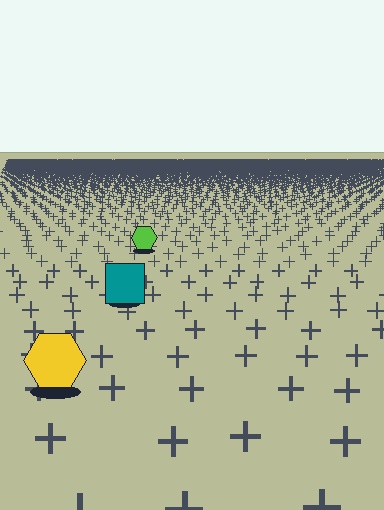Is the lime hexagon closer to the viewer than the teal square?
No. The teal square is closer — you can tell from the texture gradient: the ground texture is coarser near it.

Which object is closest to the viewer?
The yellow hexagon is closest. The texture marks near it are larger and more spread out.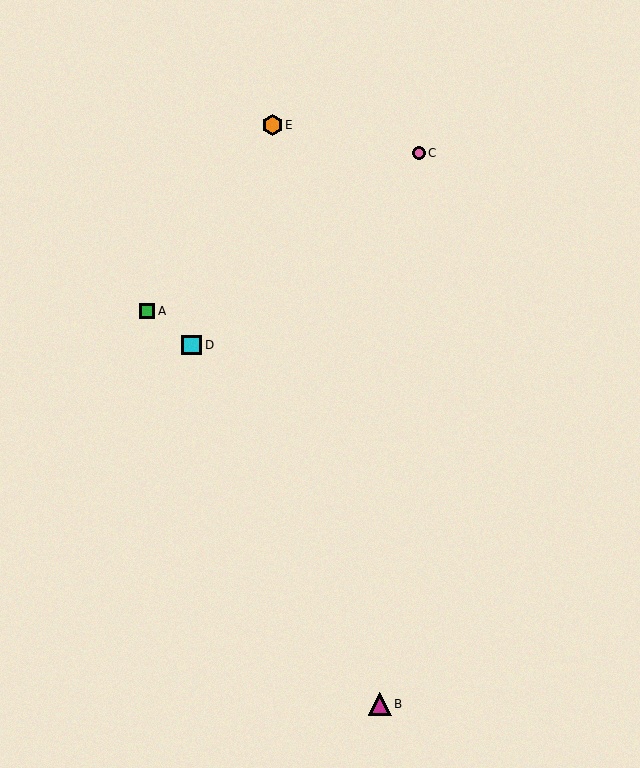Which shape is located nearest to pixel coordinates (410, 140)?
The pink circle (labeled C) at (419, 153) is nearest to that location.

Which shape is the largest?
The magenta triangle (labeled B) is the largest.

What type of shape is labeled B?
Shape B is a magenta triangle.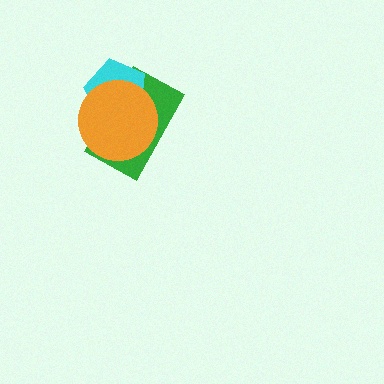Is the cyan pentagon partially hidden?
Yes, it is partially covered by another shape.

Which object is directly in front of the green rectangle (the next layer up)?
The cyan pentagon is directly in front of the green rectangle.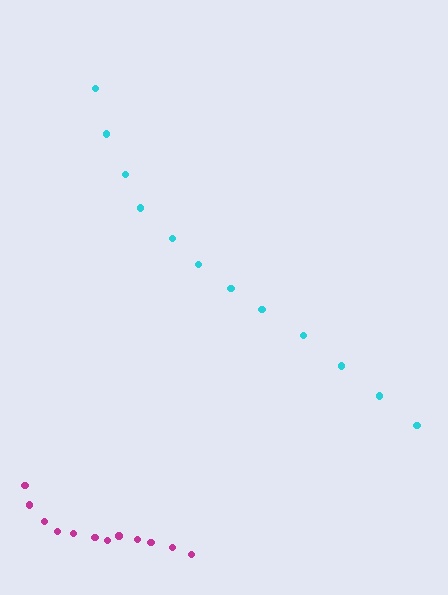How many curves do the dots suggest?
There are 2 distinct paths.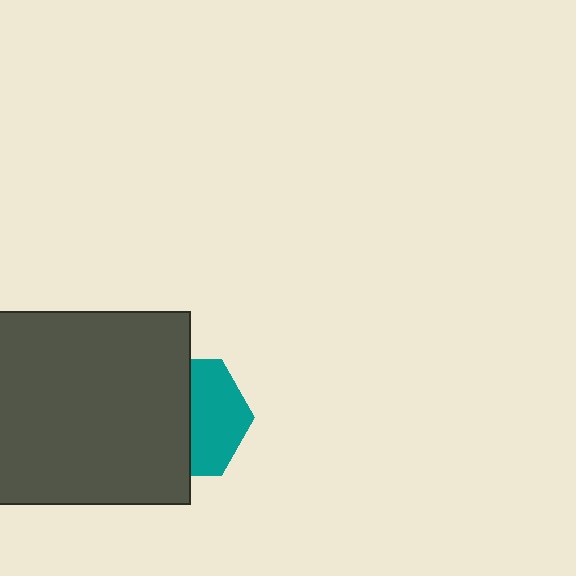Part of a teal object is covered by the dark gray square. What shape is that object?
It is a hexagon.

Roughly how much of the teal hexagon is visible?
About half of it is visible (roughly 47%).